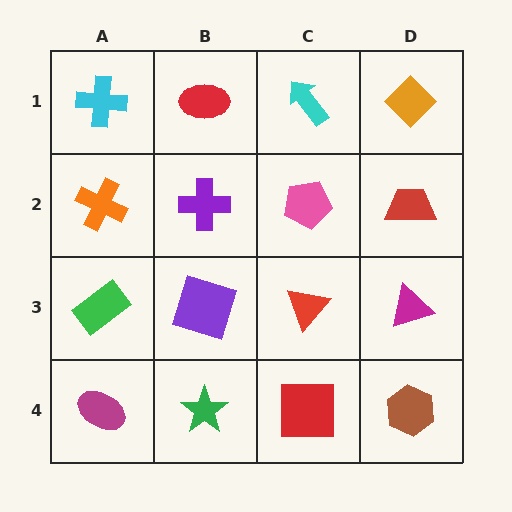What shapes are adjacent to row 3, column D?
A red trapezoid (row 2, column D), a brown hexagon (row 4, column D), a red triangle (row 3, column C).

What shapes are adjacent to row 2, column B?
A red ellipse (row 1, column B), a purple square (row 3, column B), an orange cross (row 2, column A), a pink pentagon (row 2, column C).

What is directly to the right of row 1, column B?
A cyan arrow.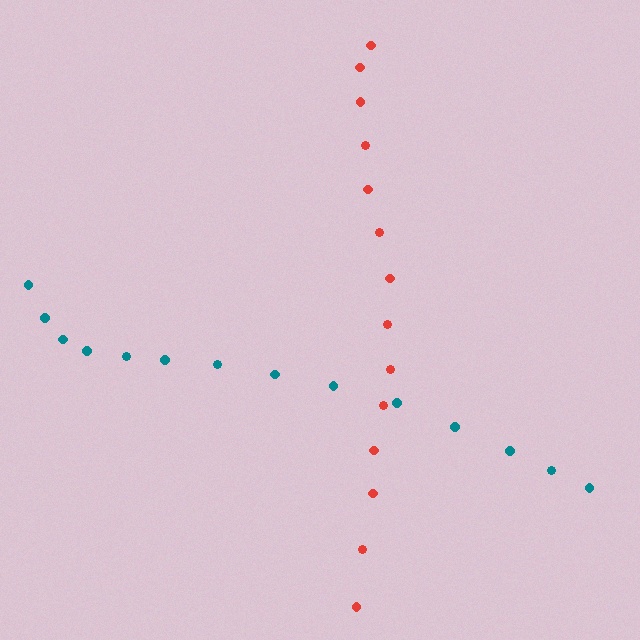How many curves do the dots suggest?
There are 2 distinct paths.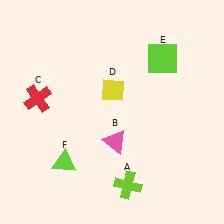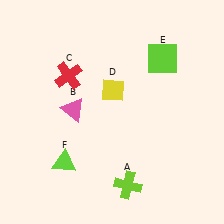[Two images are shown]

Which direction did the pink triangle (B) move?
The pink triangle (B) moved left.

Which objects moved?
The objects that moved are: the pink triangle (B), the red cross (C).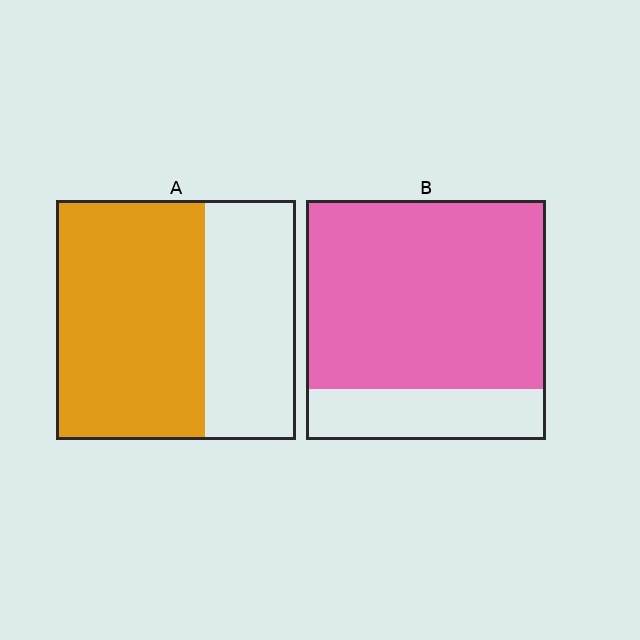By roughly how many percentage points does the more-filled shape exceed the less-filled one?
By roughly 15 percentage points (B over A).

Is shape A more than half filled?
Yes.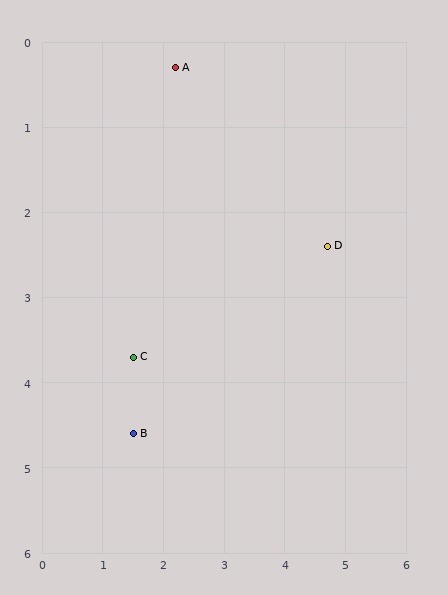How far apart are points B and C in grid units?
Points B and C are about 0.9 grid units apart.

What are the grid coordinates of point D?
Point D is at approximately (4.7, 2.4).